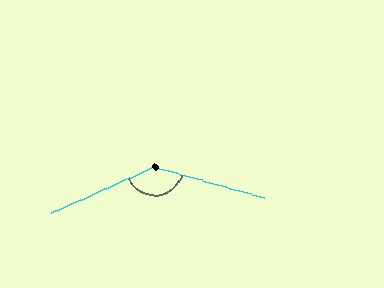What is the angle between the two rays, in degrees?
Approximately 141 degrees.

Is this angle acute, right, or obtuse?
It is obtuse.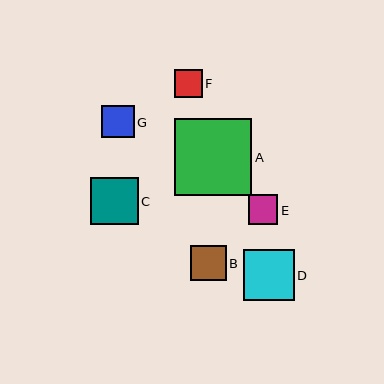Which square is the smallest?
Square F is the smallest with a size of approximately 28 pixels.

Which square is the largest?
Square A is the largest with a size of approximately 77 pixels.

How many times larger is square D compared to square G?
Square D is approximately 1.6 times the size of square G.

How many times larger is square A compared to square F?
Square A is approximately 2.7 times the size of square F.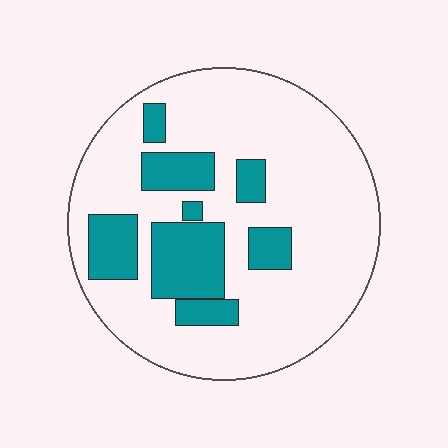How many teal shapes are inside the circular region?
8.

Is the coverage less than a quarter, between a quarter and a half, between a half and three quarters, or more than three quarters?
Less than a quarter.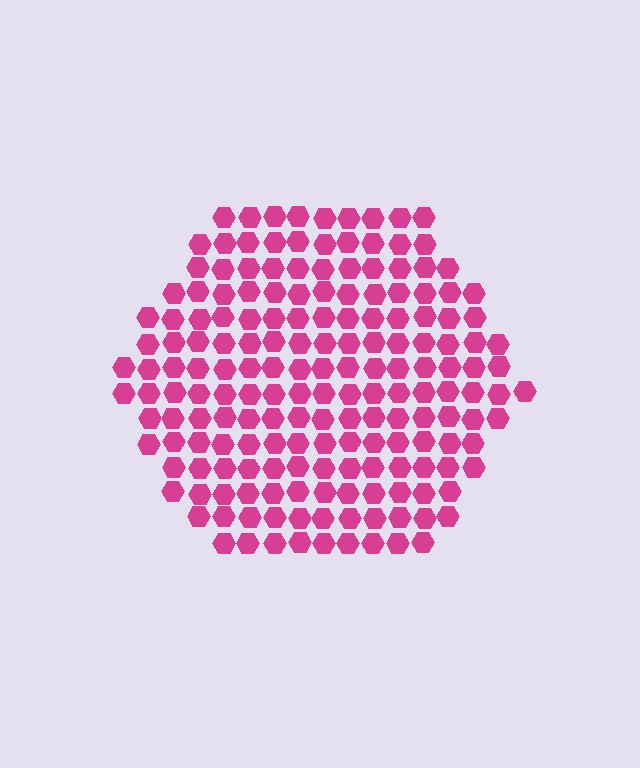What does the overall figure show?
The overall figure shows a hexagon.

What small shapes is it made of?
It is made of small hexagons.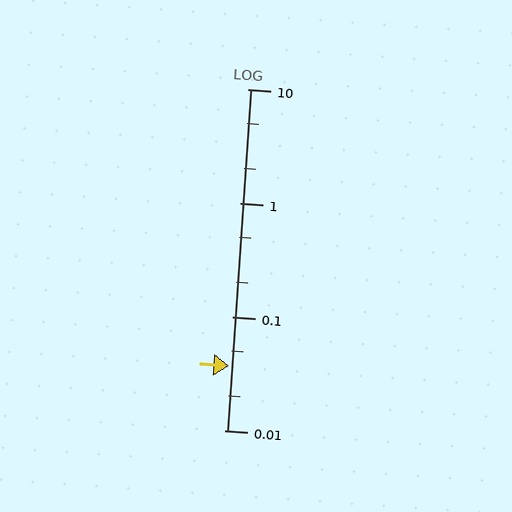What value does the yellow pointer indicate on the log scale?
The pointer indicates approximately 0.037.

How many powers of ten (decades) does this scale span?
The scale spans 3 decades, from 0.01 to 10.